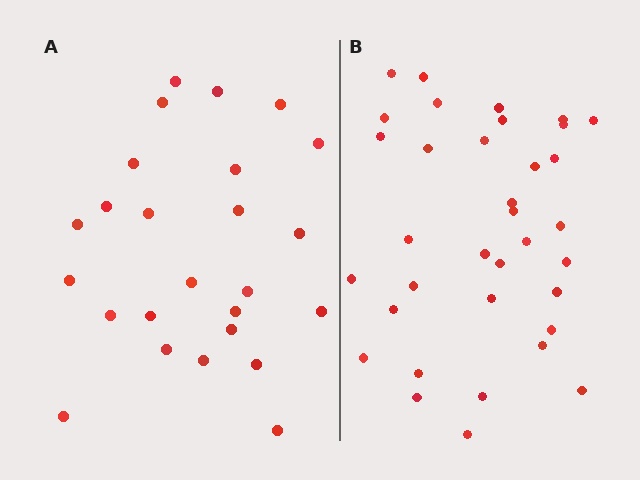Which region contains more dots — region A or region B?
Region B (the right region) has more dots.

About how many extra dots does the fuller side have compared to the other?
Region B has roughly 10 or so more dots than region A.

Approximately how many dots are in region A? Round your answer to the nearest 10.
About 20 dots. (The exact count is 25, which rounds to 20.)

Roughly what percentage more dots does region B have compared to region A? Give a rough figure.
About 40% more.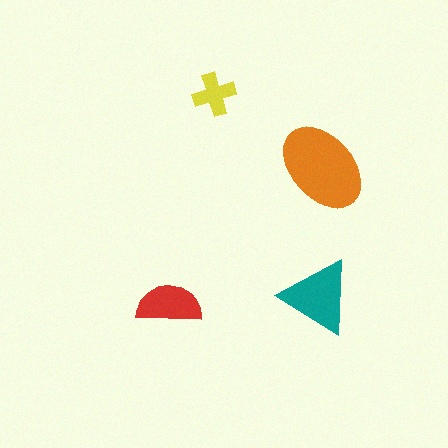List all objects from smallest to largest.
The yellow cross, the red semicircle, the teal triangle, the orange ellipse.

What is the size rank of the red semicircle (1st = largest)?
3rd.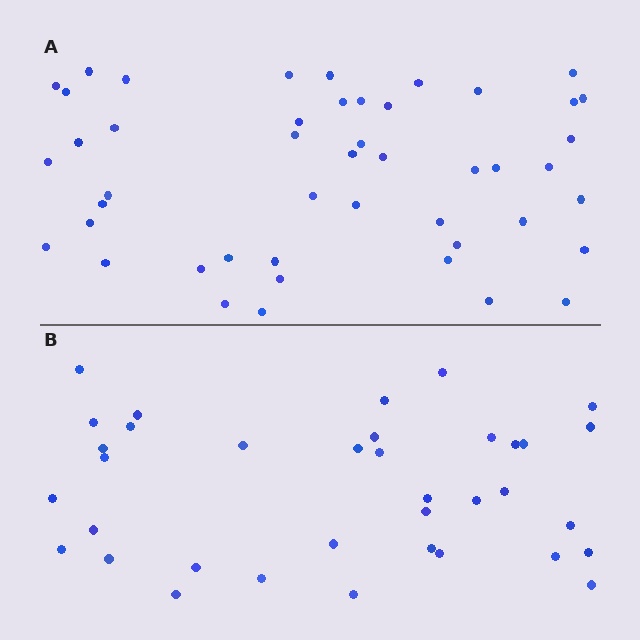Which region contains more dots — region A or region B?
Region A (the top region) has more dots.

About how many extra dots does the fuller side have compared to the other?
Region A has roughly 12 or so more dots than region B.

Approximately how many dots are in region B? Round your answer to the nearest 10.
About 40 dots. (The exact count is 36, which rounds to 40.)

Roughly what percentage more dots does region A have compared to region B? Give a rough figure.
About 30% more.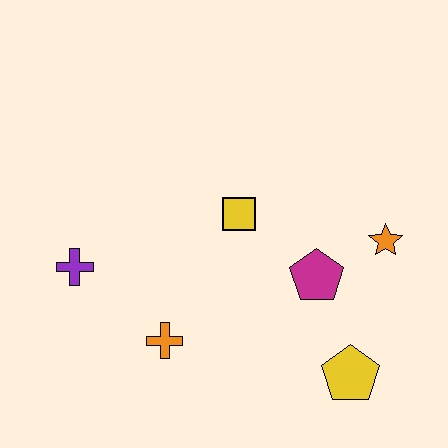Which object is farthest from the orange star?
The purple cross is farthest from the orange star.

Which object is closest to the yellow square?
The magenta pentagon is closest to the yellow square.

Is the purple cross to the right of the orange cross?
No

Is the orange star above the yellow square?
No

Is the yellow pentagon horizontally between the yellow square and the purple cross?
No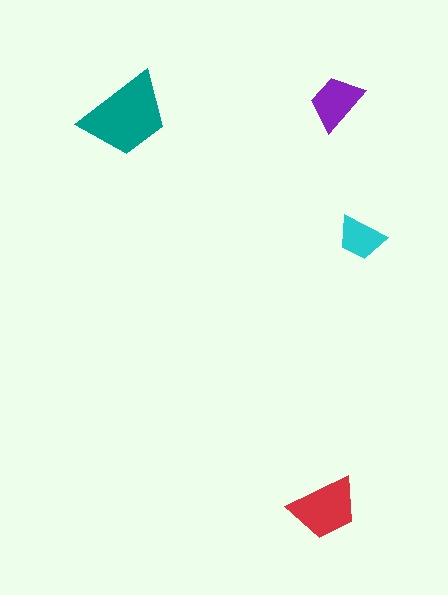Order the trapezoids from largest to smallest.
the teal one, the red one, the purple one, the cyan one.